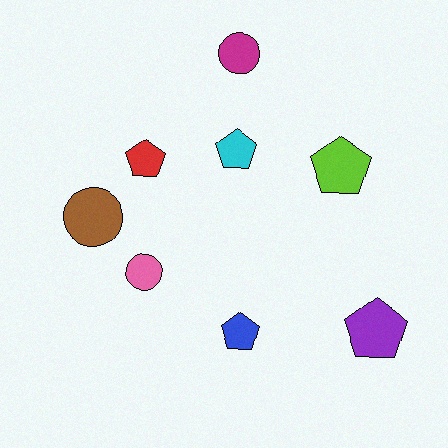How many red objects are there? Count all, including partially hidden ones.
There is 1 red object.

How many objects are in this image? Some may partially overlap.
There are 8 objects.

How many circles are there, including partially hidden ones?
There are 3 circles.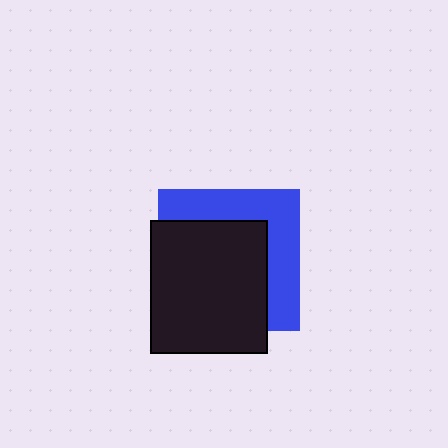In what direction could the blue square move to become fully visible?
The blue square could move toward the upper-right. That would shift it out from behind the black rectangle entirely.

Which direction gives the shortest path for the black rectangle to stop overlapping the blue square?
Moving toward the lower-left gives the shortest separation.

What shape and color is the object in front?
The object in front is a black rectangle.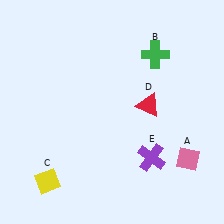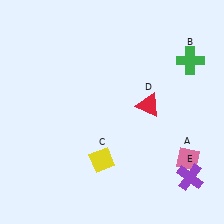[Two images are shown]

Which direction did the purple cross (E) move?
The purple cross (E) moved right.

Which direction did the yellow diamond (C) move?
The yellow diamond (C) moved right.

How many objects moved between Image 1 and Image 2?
3 objects moved between the two images.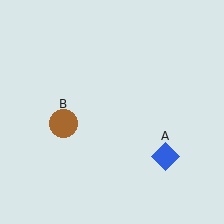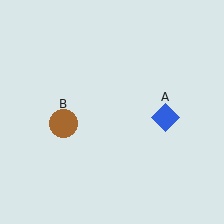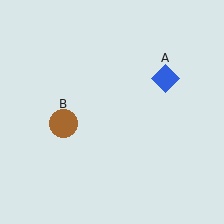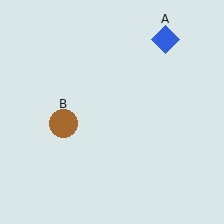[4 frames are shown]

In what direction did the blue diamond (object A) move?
The blue diamond (object A) moved up.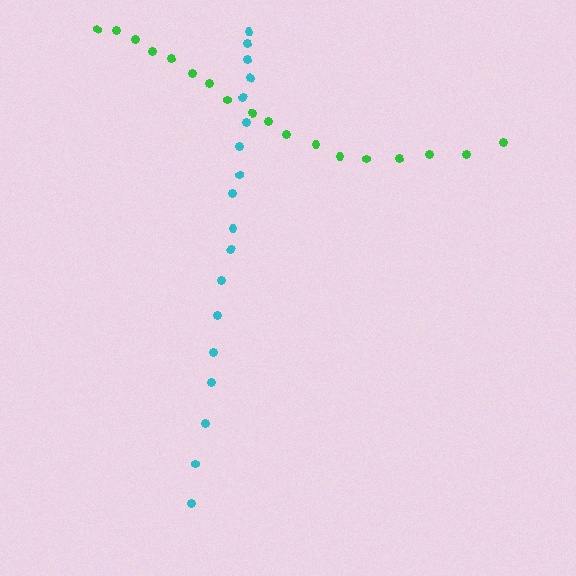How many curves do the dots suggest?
There are 2 distinct paths.